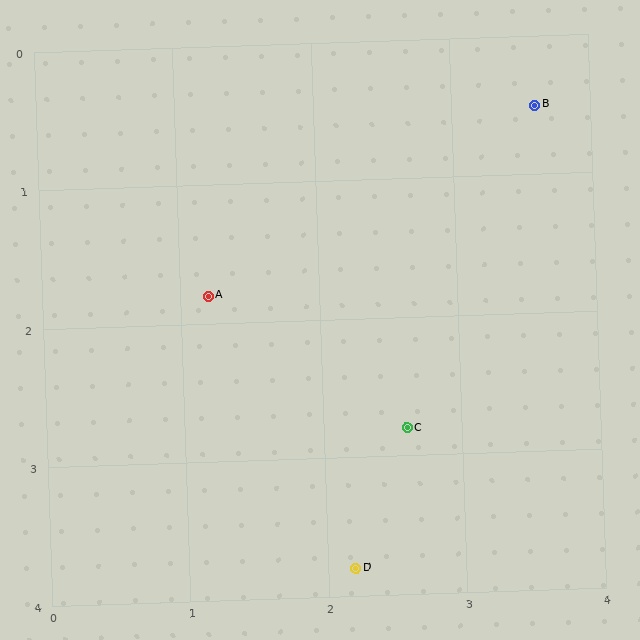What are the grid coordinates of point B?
Point B is at approximately (3.6, 0.5).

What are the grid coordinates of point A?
Point A is at approximately (1.2, 1.8).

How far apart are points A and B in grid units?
Points A and B are about 2.7 grid units apart.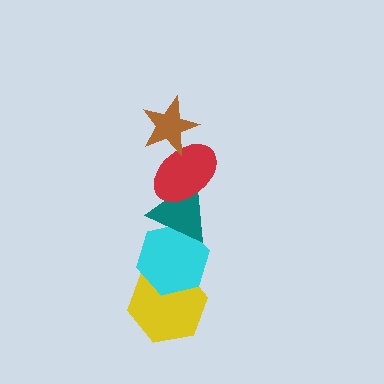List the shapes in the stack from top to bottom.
From top to bottom: the brown star, the red ellipse, the teal triangle, the cyan hexagon, the yellow hexagon.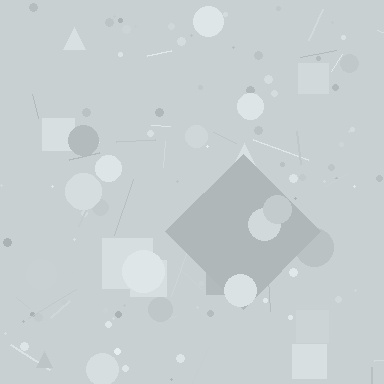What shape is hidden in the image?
A diamond is hidden in the image.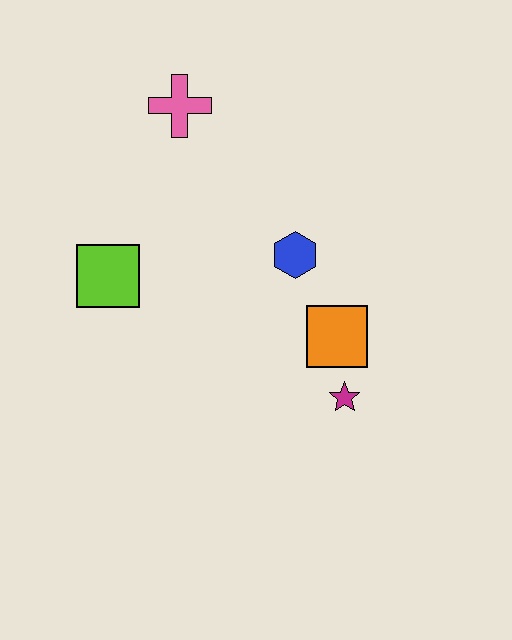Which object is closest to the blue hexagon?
The orange square is closest to the blue hexagon.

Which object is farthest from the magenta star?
The pink cross is farthest from the magenta star.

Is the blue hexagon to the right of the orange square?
No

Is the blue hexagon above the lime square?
Yes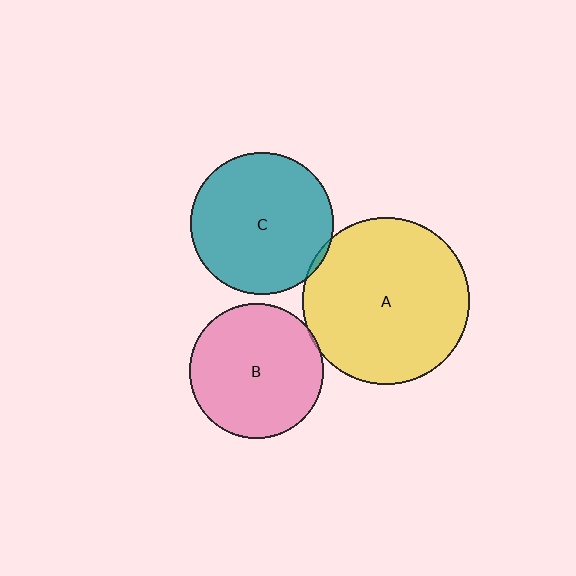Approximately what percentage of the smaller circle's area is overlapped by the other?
Approximately 5%.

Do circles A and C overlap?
Yes.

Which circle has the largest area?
Circle A (yellow).